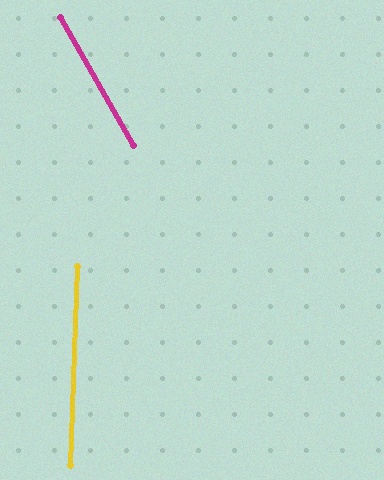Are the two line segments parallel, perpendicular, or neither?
Neither parallel nor perpendicular — they differ by about 32°.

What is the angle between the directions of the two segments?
Approximately 32 degrees.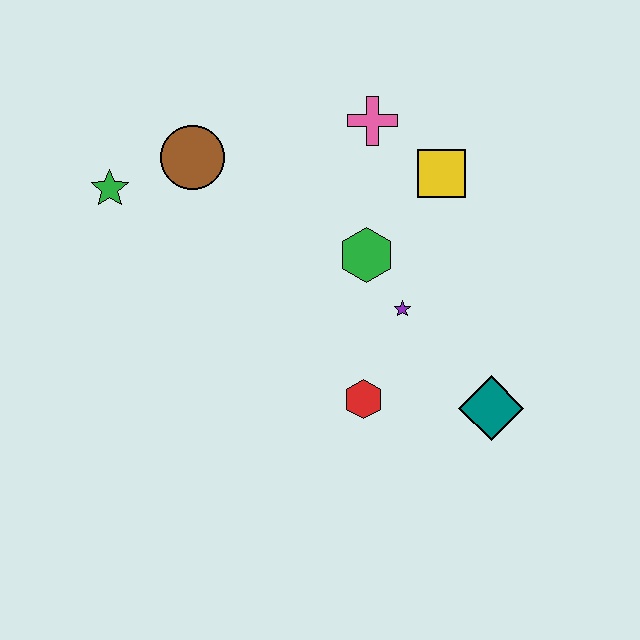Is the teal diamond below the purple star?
Yes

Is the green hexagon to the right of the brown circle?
Yes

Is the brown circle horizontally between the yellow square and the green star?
Yes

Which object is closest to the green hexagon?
The purple star is closest to the green hexagon.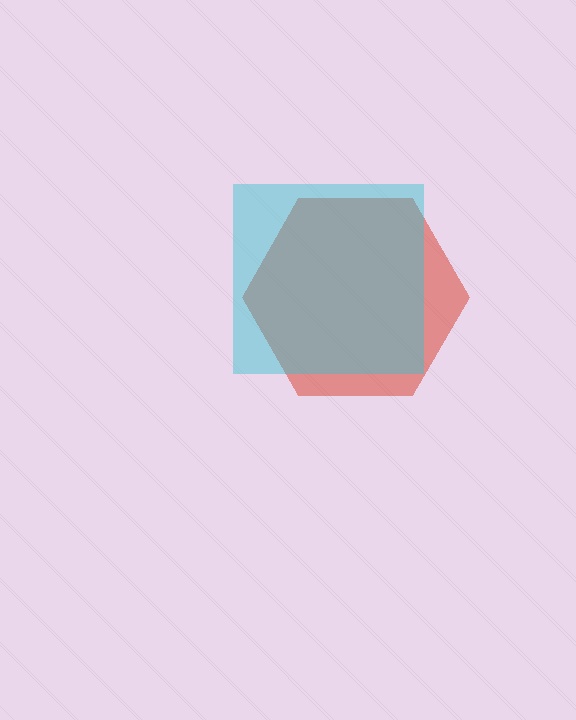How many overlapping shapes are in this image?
There are 2 overlapping shapes in the image.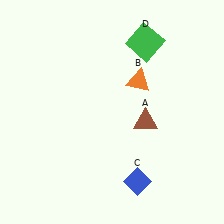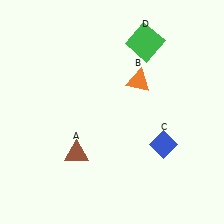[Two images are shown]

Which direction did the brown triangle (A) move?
The brown triangle (A) moved left.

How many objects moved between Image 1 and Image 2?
2 objects moved between the two images.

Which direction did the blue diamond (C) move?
The blue diamond (C) moved up.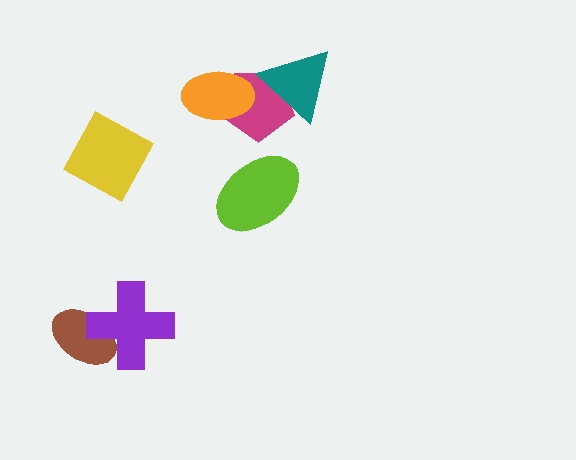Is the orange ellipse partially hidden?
No, no other shape covers it.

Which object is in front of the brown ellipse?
The purple cross is in front of the brown ellipse.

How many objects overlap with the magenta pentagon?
2 objects overlap with the magenta pentagon.